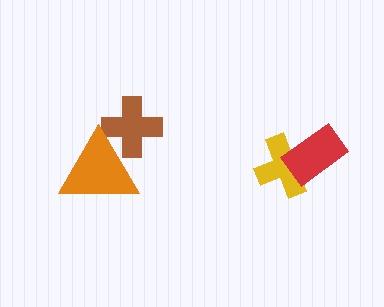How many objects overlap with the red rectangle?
1 object overlaps with the red rectangle.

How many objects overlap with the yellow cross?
1 object overlaps with the yellow cross.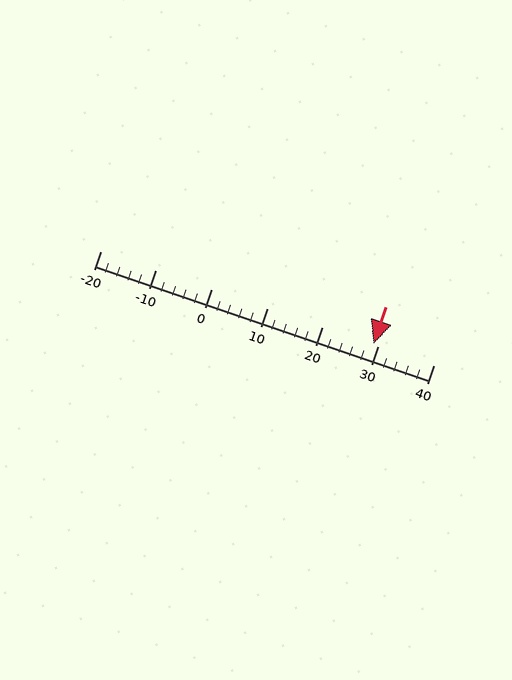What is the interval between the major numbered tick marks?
The major tick marks are spaced 10 units apart.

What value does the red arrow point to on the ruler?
The red arrow points to approximately 29.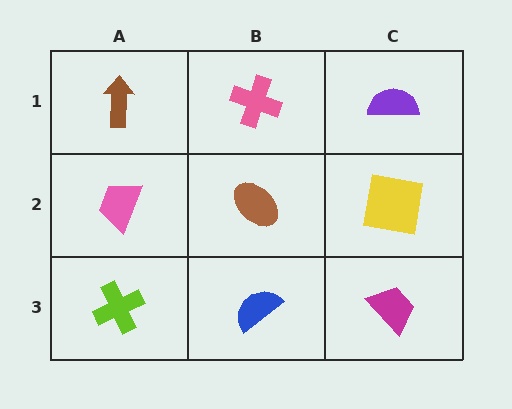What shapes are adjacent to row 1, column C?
A yellow square (row 2, column C), a pink cross (row 1, column B).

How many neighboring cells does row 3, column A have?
2.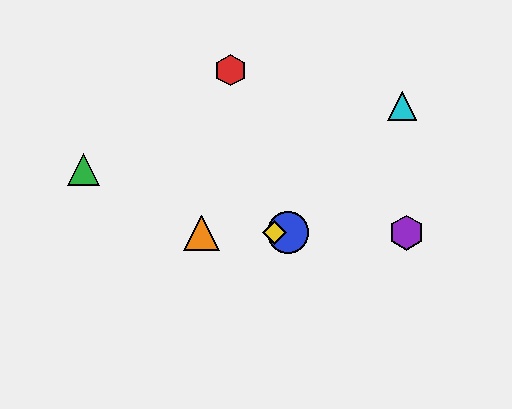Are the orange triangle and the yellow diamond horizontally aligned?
Yes, both are at y≈233.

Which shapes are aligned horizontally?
The blue circle, the yellow diamond, the purple hexagon, the orange triangle are aligned horizontally.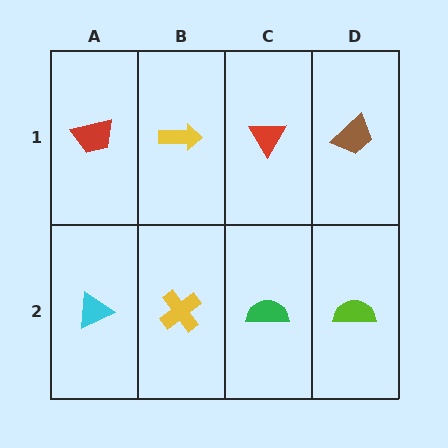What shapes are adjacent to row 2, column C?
A red triangle (row 1, column C), a yellow cross (row 2, column B), a lime semicircle (row 2, column D).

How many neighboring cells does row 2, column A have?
2.